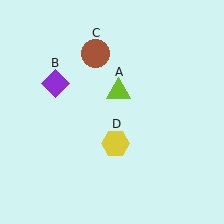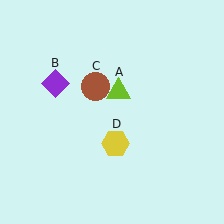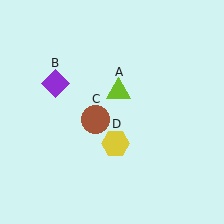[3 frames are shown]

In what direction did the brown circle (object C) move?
The brown circle (object C) moved down.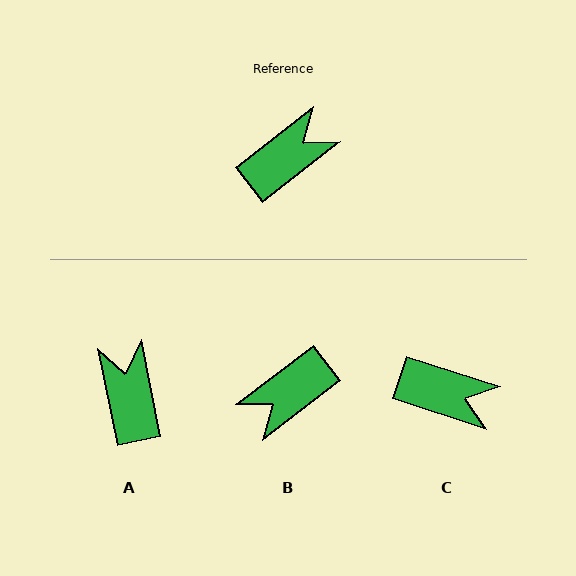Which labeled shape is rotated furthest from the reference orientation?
B, about 179 degrees away.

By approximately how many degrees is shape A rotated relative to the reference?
Approximately 64 degrees counter-clockwise.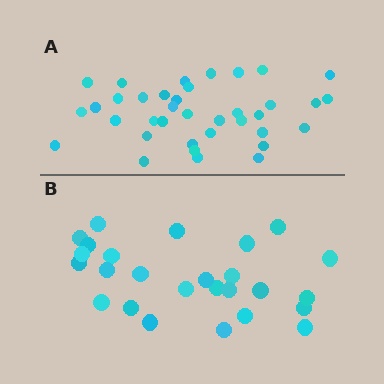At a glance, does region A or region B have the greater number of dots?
Region A (the top region) has more dots.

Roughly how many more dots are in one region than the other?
Region A has roughly 12 or so more dots than region B.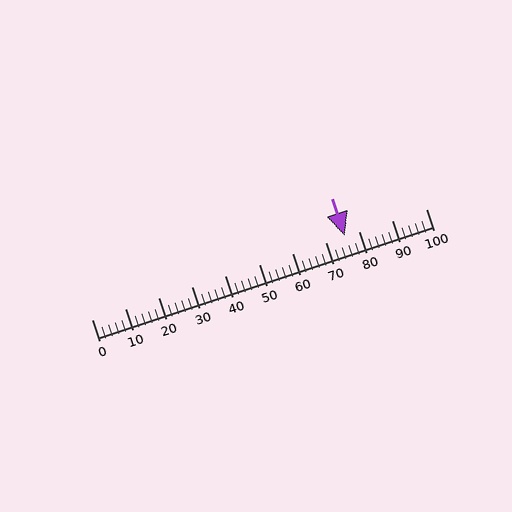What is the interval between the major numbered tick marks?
The major tick marks are spaced 10 units apart.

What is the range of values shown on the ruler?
The ruler shows values from 0 to 100.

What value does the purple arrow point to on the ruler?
The purple arrow points to approximately 76.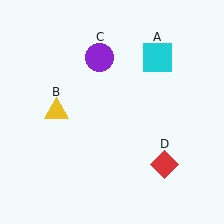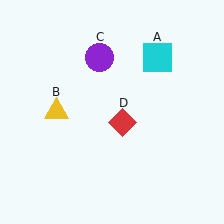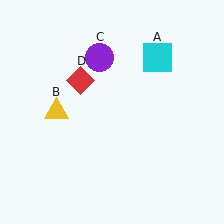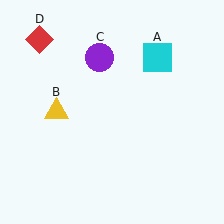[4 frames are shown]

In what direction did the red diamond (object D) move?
The red diamond (object D) moved up and to the left.